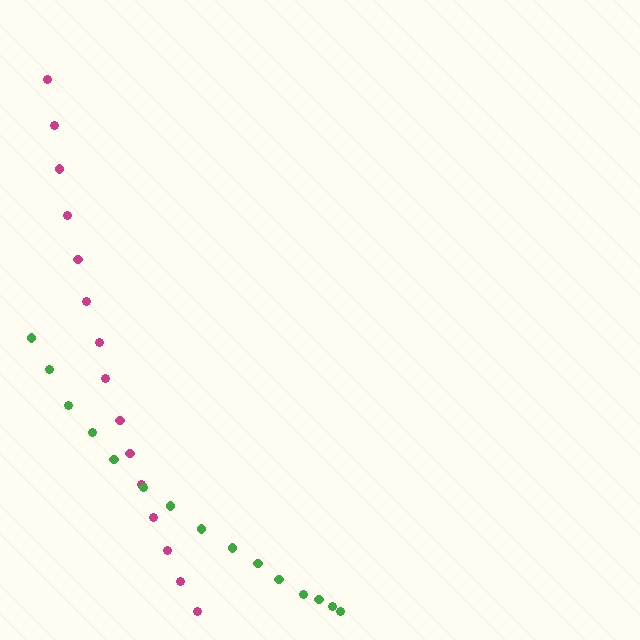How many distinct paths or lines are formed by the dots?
There are 2 distinct paths.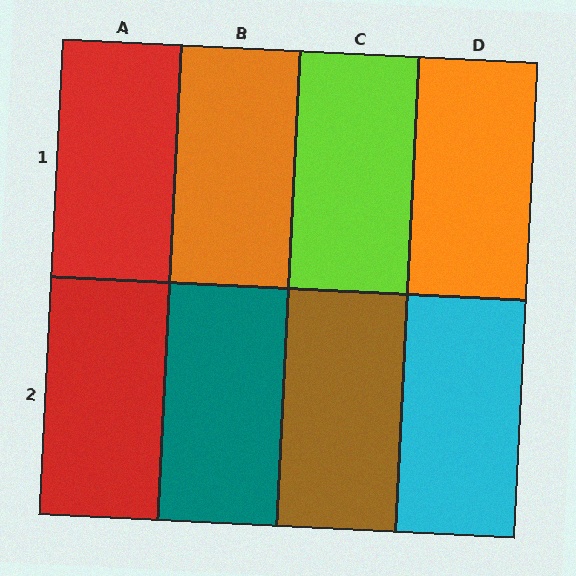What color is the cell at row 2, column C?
Brown.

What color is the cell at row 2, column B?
Teal.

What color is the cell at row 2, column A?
Red.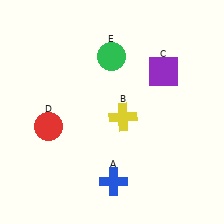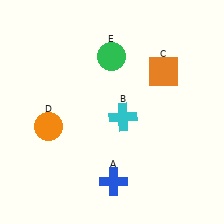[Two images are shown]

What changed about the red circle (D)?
In Image 1, D is red. In Image 2, it changed to orange.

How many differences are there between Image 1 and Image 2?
There are 3 differences between the two images.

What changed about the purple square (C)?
In Image 1, C is purple. In Image 2, it changed to orange.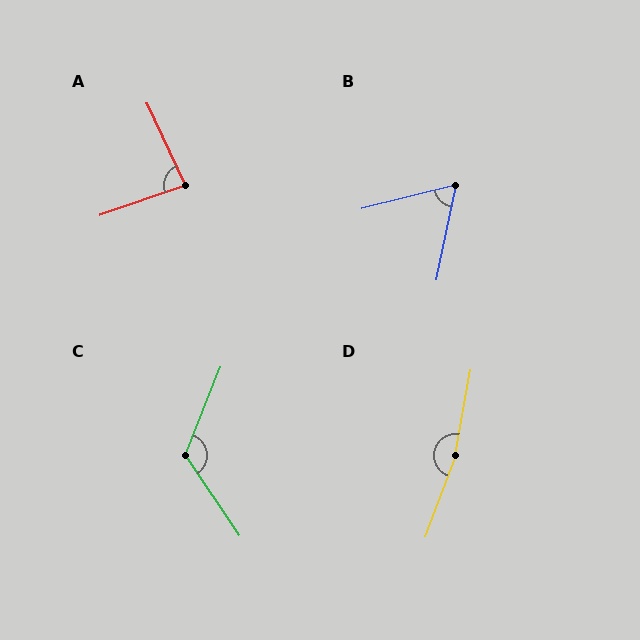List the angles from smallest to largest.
B (64°), A (84°), C (124°), D (170°).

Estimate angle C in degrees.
Approximately 124 degrees.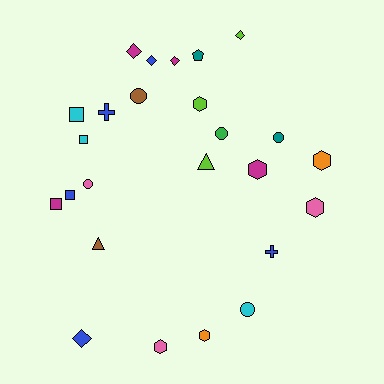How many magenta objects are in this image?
There are 4 magenta objects.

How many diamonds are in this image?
There are 5 diamonds.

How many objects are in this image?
There are 25 objects.